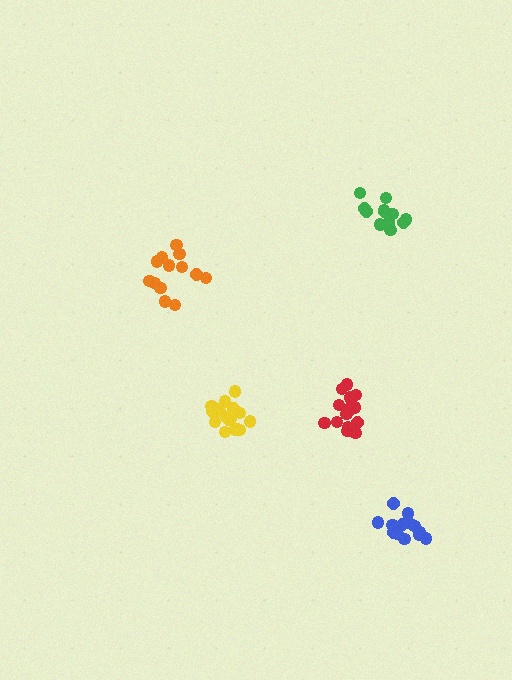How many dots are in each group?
Group 1: 13 dots, Group 2: 13 dots, Group 3: 17 dots, Group 4: 15 dots, Group 5: 16 dots (74 total).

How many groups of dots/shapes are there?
There are 5 groups.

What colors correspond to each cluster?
The clusters are colored: green, orange, yellow, blue, red.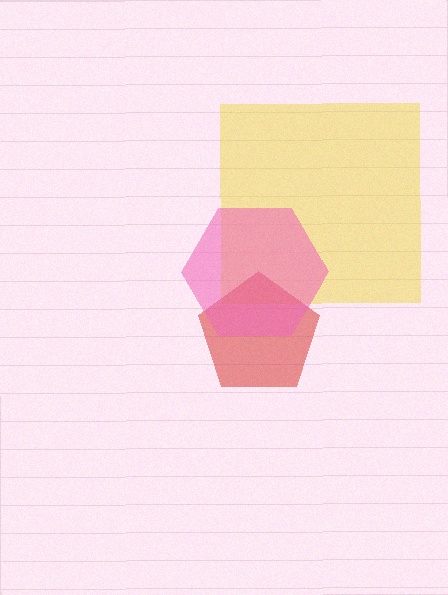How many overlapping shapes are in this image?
There are 3 overlapping shapes in the image.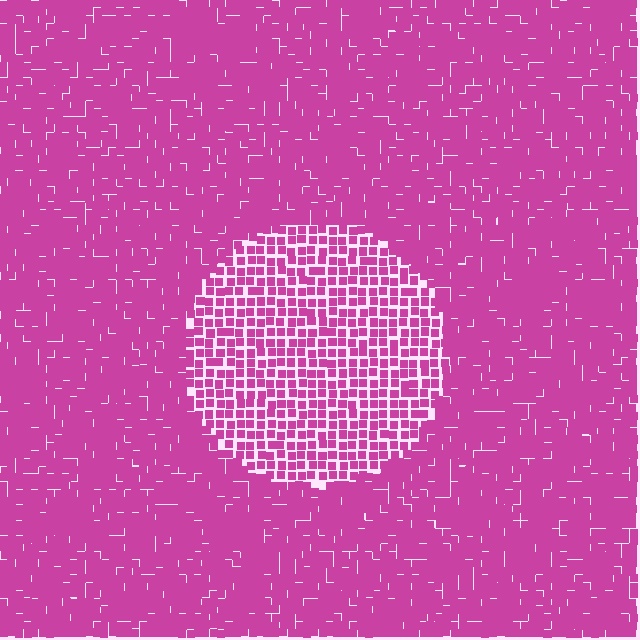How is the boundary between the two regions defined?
The boundary is defined by a change in element density (approximately 1.7x ratio). All elements are the same color, size, and shape.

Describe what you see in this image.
The image contains small magenta elements arranged at two different densities. A circle-shaped region is visible where the elements are less densely packed than the surrounding area.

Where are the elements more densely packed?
The elements are more densely packed outside the circle boundary.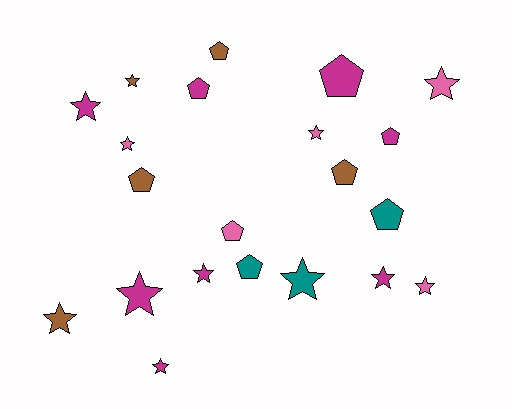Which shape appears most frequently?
Star, with 12 objects.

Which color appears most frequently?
Magenta, with 8 objects.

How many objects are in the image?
There are 21 objects.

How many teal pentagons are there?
There are 2 teal pentagons.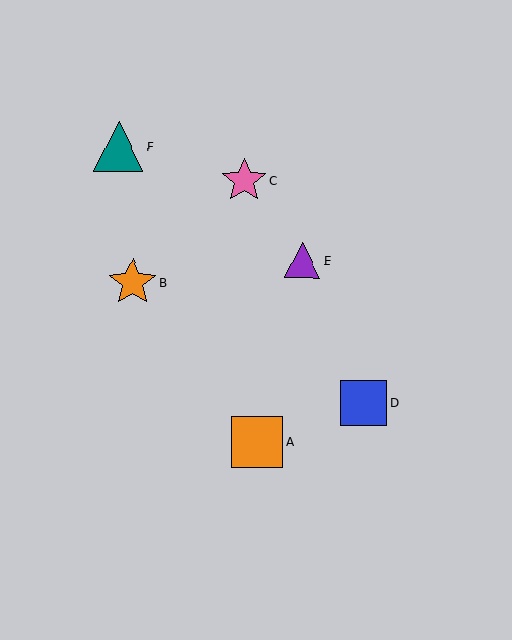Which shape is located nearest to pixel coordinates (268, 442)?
The orange square (labeled A) at (257, 442) is nearest to that location.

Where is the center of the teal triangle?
The center of the teal triangle is at (119, 147).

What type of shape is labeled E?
Shape E is a purple triangle.